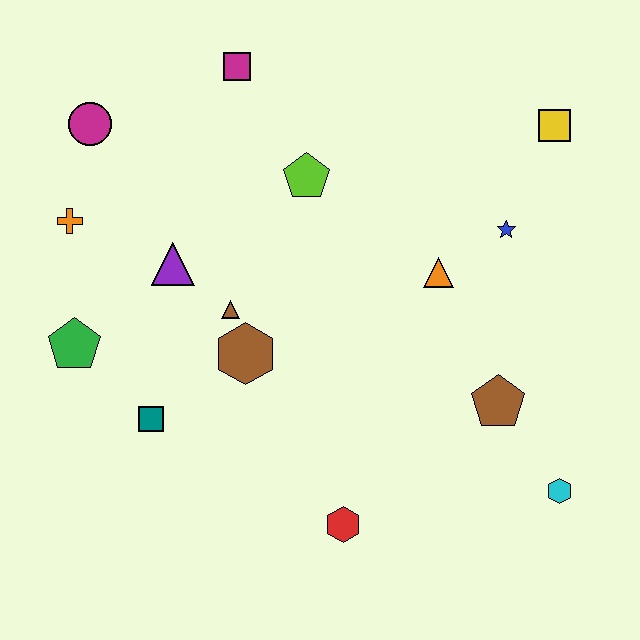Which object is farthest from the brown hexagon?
The yellow square is farthest from the brown hexagon.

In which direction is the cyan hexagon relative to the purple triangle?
The cyan hexagon is to the right of the purple triangle.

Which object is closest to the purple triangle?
The brown triangle is closest to the purple triangle.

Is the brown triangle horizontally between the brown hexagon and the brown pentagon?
No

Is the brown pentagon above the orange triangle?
No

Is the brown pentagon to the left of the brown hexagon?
No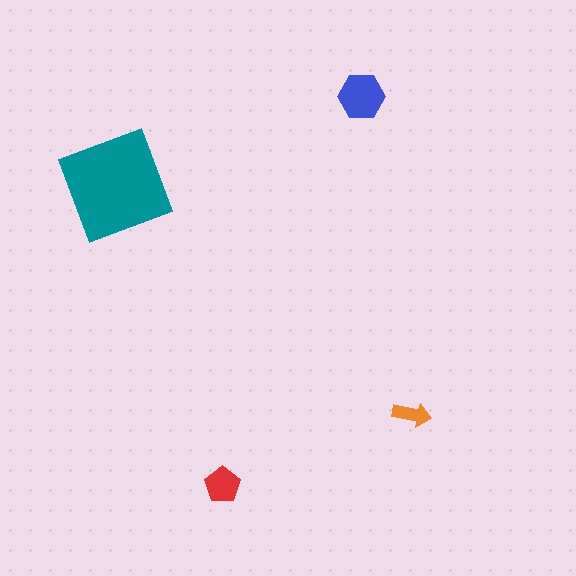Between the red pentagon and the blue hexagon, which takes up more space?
The blue hexagon.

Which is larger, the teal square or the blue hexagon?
The teal square.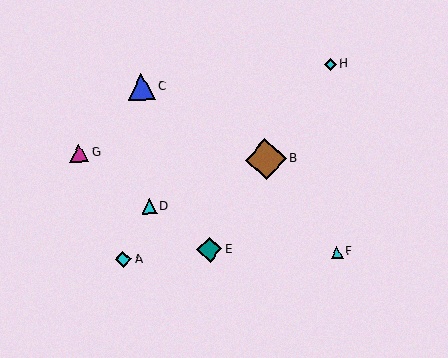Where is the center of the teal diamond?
The center of the teal diamond is at (209, 250).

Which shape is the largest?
The brown diamond (labeled B) is the largest.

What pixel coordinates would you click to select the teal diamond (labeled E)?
Click at (209, 250) to select the teal diamond E.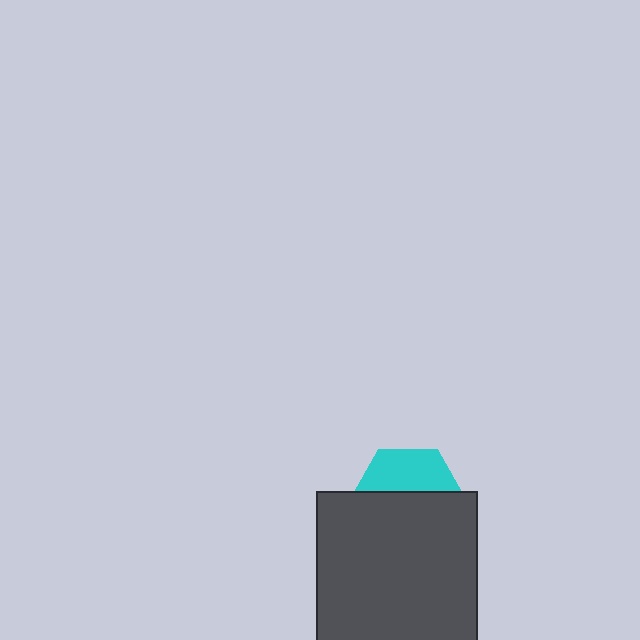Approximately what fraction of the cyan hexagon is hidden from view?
Roughly 61% of the cyan hexagon is hidden behind the dark gray square.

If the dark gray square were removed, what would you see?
You would see the complete cyan hexagon.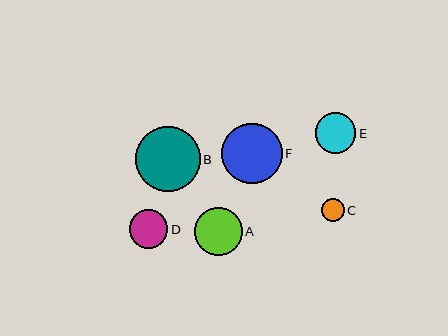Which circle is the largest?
Circle B is the largest with a size of approximately 65 pixels.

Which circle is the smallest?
Circle C is the smallest with a size of approximately 23 pixels.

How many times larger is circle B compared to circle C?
Circle B is approximately 2.8 times the size of circle C.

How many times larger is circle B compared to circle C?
Circle B is approximately 2.8 times the size of circle C.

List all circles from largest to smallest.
From largest to smallest: B, F, A, E, D, C.